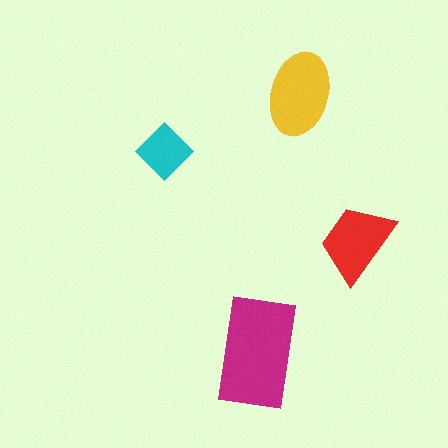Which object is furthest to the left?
The cyan diamond is leftmost.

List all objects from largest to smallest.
The magenta rectangle, the yellow ellipse, the red trapezoid, the cyan diamond.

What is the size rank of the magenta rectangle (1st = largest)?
1st.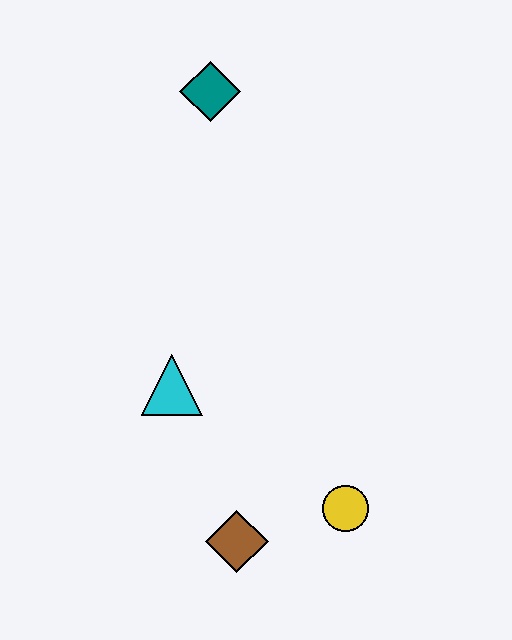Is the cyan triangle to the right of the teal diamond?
No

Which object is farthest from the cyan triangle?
The teal diamond is farthest from the cyan triangle.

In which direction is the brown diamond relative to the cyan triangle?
The brown diamond is below the cyan triangle.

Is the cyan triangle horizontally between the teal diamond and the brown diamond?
No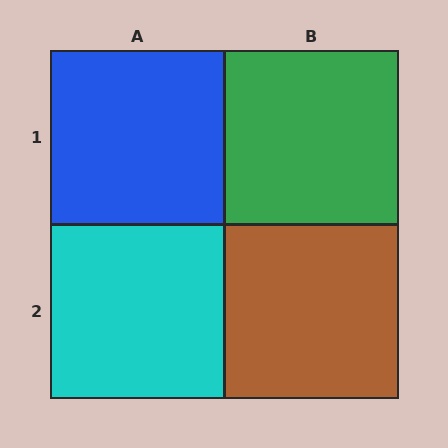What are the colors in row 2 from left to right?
Cyan, brown.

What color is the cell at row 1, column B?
Green.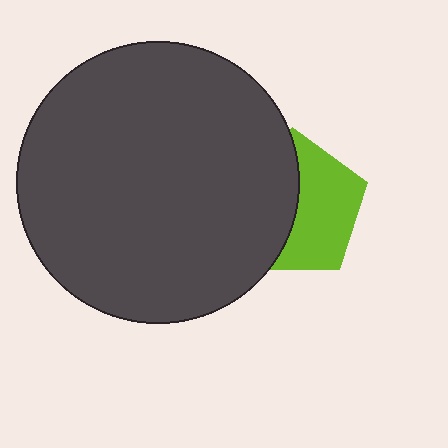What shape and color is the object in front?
The object in front is a dark gray circle.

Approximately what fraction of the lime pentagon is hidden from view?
Roughly 50% of the lime pentagon is hidden behind the dark gray circle.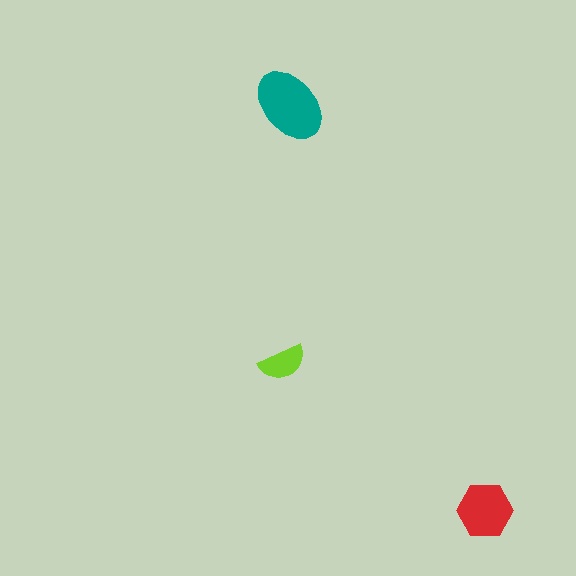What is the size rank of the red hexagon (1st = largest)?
2nd.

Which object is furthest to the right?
The red hexagon is rightmost.